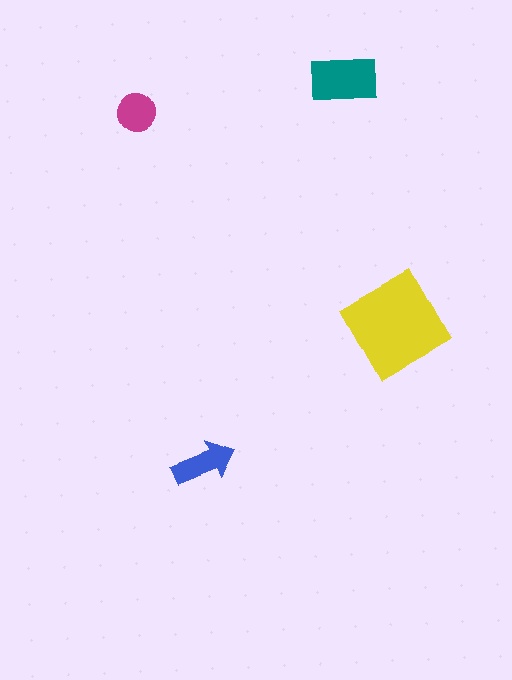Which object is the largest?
The yellow square.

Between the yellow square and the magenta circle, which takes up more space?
The yellow square.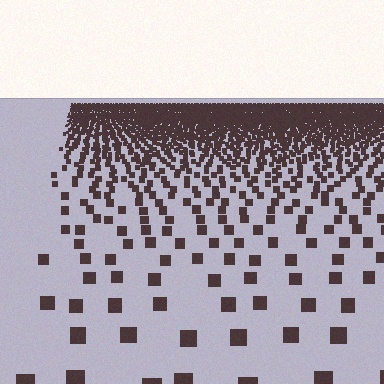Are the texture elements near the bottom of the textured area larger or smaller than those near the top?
Larger. Near the bottom, elements are closer to the viewer and appear at a bigger on-screen size.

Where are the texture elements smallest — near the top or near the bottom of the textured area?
Near the top.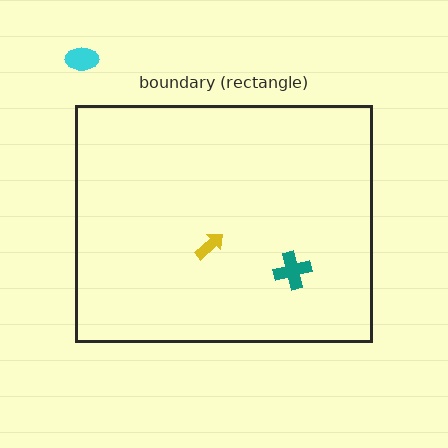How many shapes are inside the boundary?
2 inside, 1 outside.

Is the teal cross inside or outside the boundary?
Inside.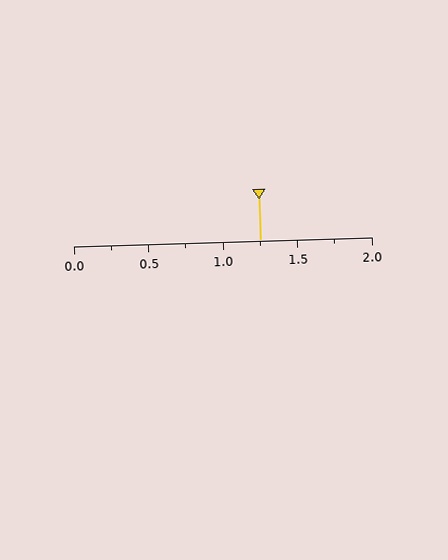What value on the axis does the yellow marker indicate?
The marker indicates approximately 1.25.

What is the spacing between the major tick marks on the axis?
The major ticks are spaced 0.5 apart.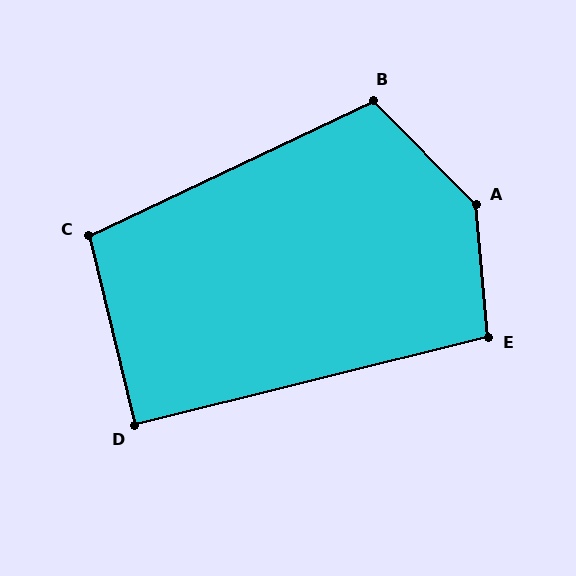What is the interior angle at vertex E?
Approximately 99 degrees (obtuse).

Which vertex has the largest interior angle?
A, at approximately 140 degrees.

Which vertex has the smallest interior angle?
D, at approximately 90 degrees.